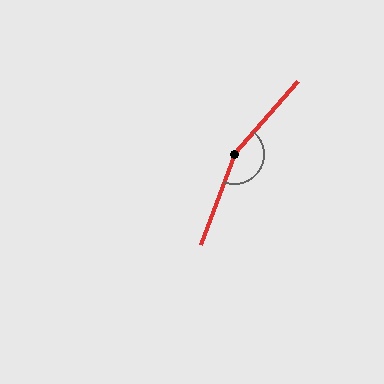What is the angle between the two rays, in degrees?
Approximately 159 degrees.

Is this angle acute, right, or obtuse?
It is obtuse.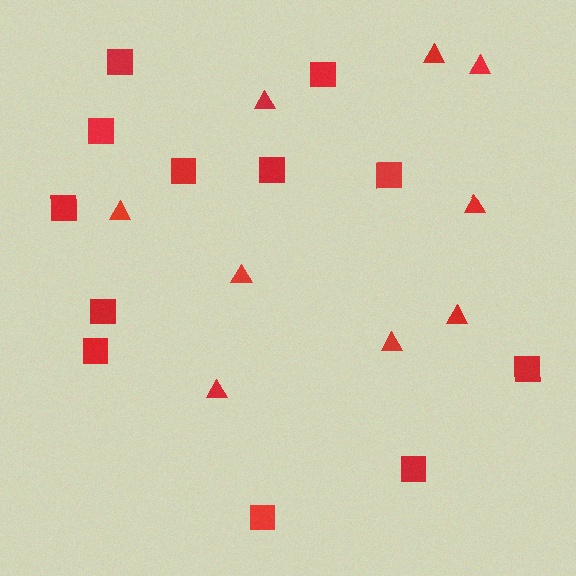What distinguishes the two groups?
There are 2 groups: one group of squares (12) and one group of triangles (9).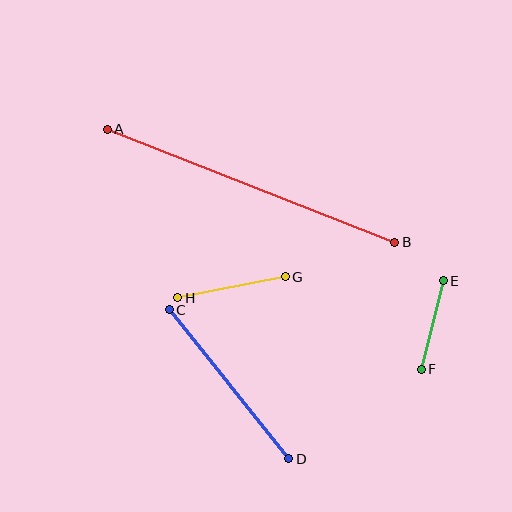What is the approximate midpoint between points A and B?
The midpoint is at approximately (251, 186) pixels.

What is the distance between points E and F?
The distance is approximately 91 pixels.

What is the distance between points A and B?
The distance is approximately 309 pixels.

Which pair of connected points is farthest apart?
Points A and B are farthest apart.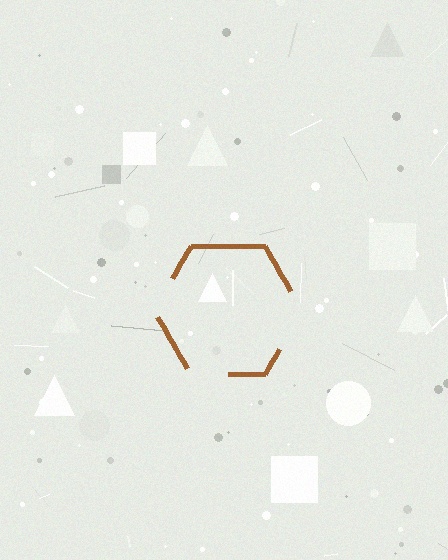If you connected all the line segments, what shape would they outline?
They would outline a hexagon.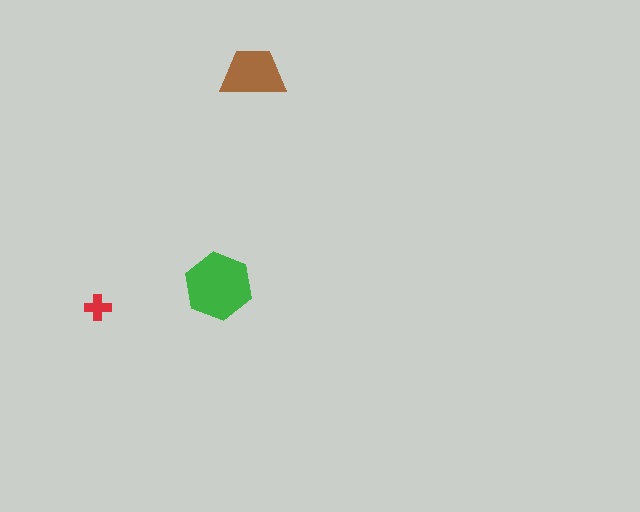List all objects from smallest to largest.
The red cross, the brown trapezoid, the green hexagon.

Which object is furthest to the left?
The red cross is leftmost.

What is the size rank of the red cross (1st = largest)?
3rd.